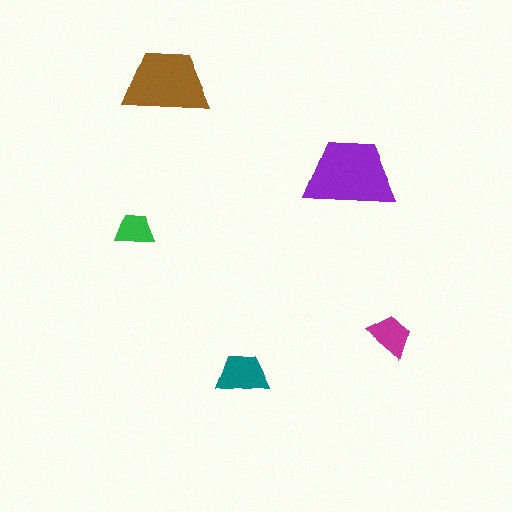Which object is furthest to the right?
The magenta trapezoid is rightmost.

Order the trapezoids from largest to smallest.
the purple one, the brown one, the teal one, the magenta one, the green one.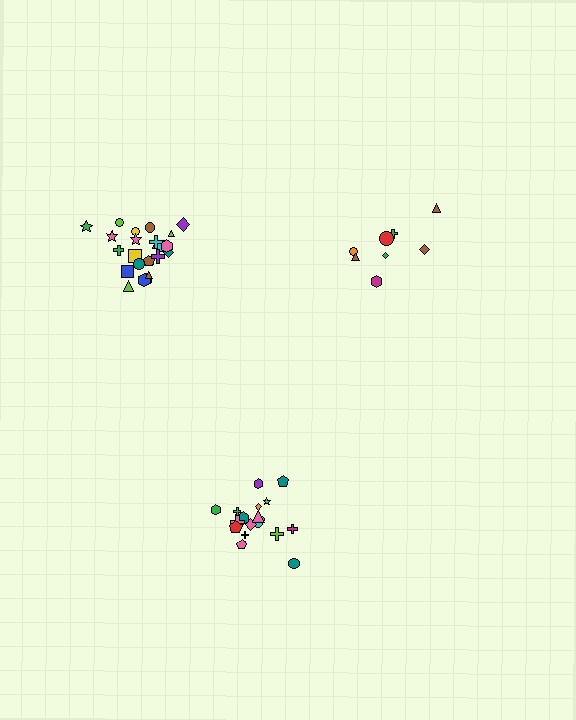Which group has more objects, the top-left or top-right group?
The top-left group.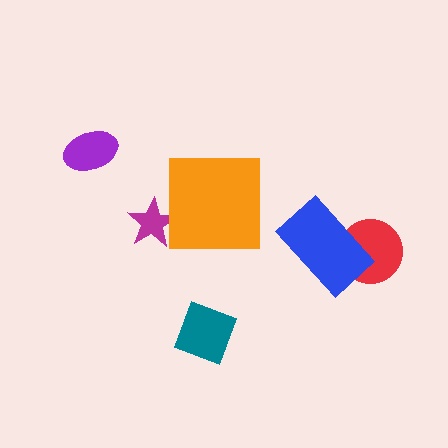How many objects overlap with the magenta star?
0 objects overlap with the magenta star.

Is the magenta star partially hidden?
No, no other shape covers it.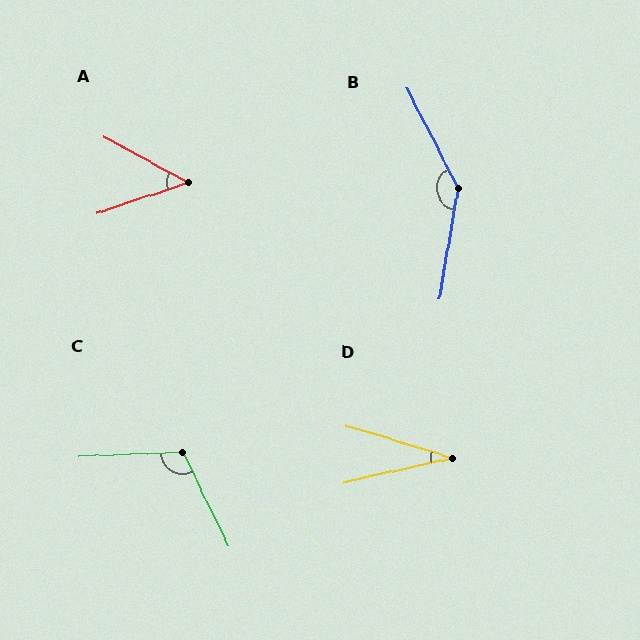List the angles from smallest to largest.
D (29°), A (48°), C (114°), B (144°).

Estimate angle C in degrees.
Approximately 114 degrees.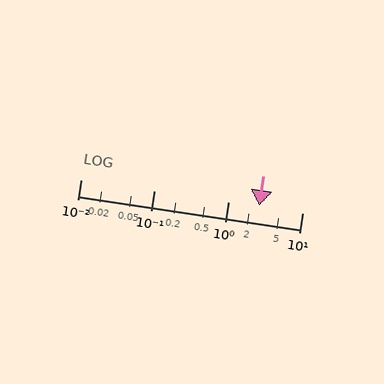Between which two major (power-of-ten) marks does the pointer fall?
The pointer is between 1 and 10.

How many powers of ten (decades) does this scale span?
The scale spans 3 decades, from 0.01 to 10.